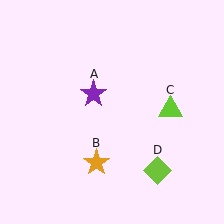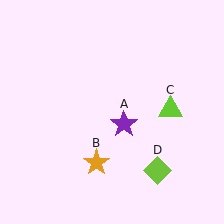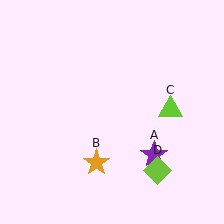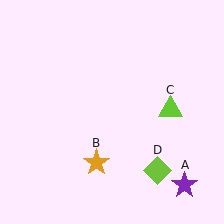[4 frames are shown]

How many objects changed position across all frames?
1 object changed position: purple star (object A).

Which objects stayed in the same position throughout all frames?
Orange star (object B) and lime triangle (object C) and lime diamond (object D) remained stationary.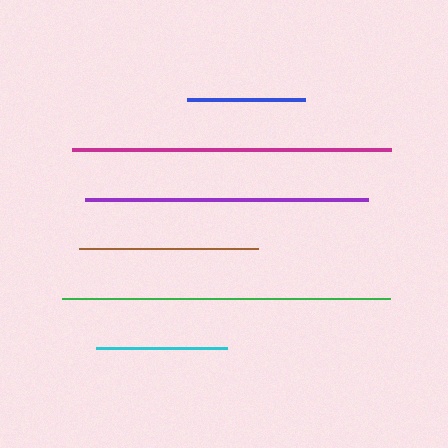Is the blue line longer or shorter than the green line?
The green line is longer than the blue line.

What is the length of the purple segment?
The purple segment is approximately 282 pixels long.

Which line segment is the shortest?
The blue line is the shortest at approximately 118 pixels.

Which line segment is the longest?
The green line is the longest at approximately 328 pixels.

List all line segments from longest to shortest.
From longest to shortest: green, magenta, purple, brown, cyan, blue.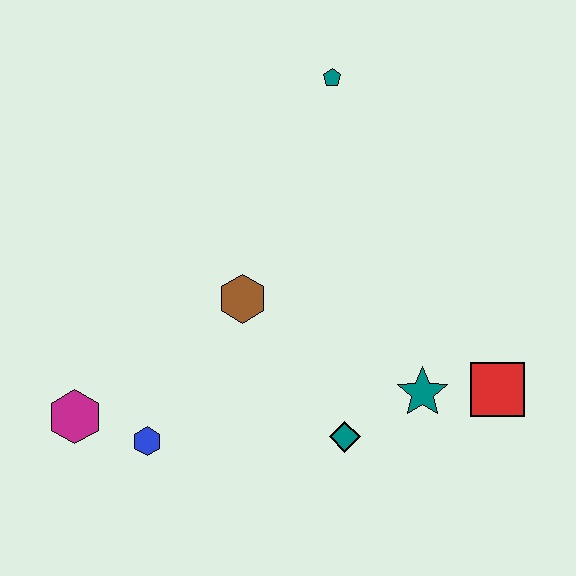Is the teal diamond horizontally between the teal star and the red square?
No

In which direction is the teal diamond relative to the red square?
The teal diamond is to the left of the red square.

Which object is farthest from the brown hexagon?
The red square is farthest from the brown hexagon.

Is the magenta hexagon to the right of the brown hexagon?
No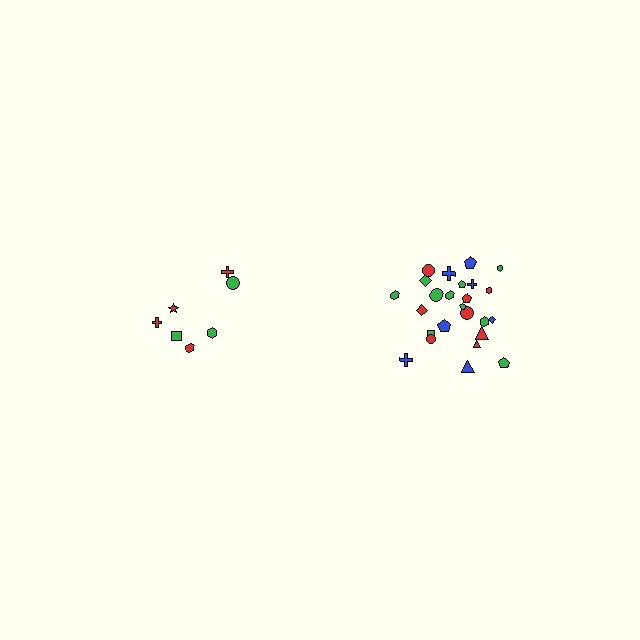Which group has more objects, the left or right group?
The right group.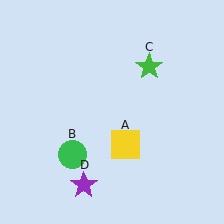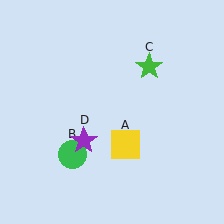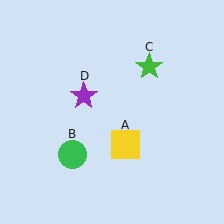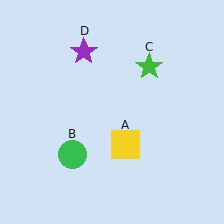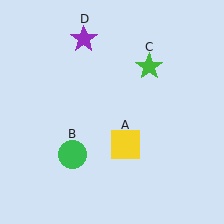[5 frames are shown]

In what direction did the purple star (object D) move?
The purple star (object D) moved up.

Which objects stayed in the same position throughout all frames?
Yellow square (object A) and green circle (object B) and green star (object C) remained stationary.